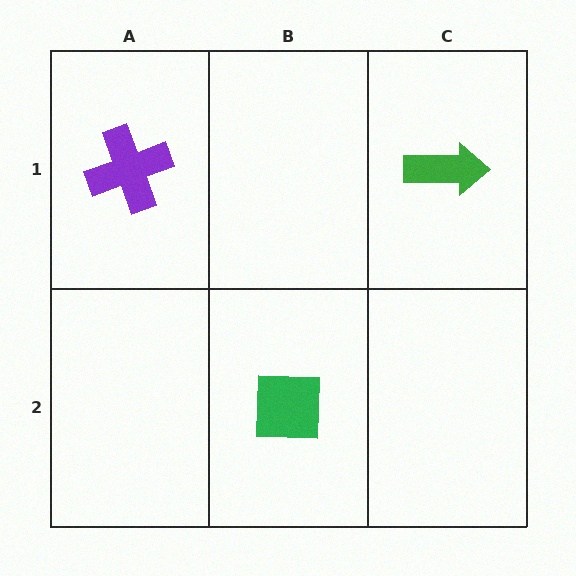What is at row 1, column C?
A green arrow.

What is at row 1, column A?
A purple cross.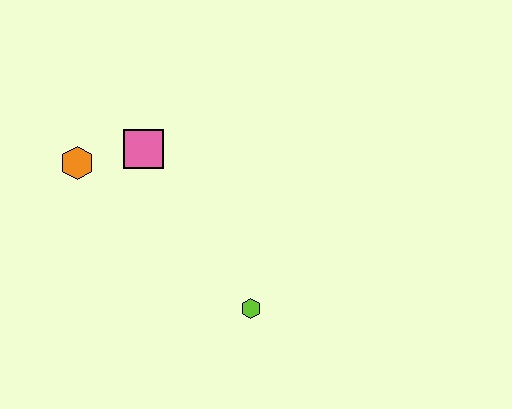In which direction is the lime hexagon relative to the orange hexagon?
The lime hexagon is to the right of the orange hexagon.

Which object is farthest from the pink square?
The lime hexagon is farthest from the pink square.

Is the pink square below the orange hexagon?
No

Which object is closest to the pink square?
The orange hexagon is closest to the pink square.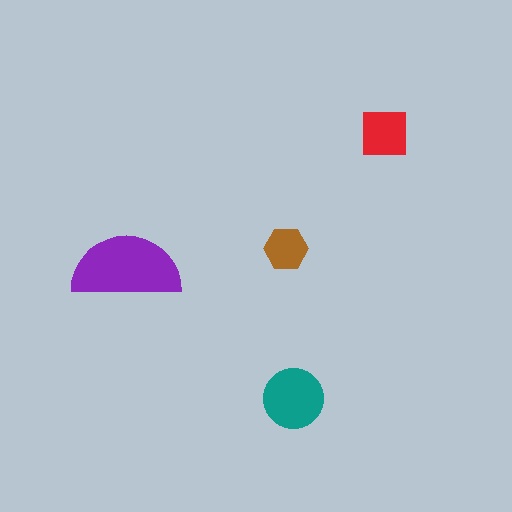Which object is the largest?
The purple semicircle.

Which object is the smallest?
The brown hexagon.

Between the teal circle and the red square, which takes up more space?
The teal circle.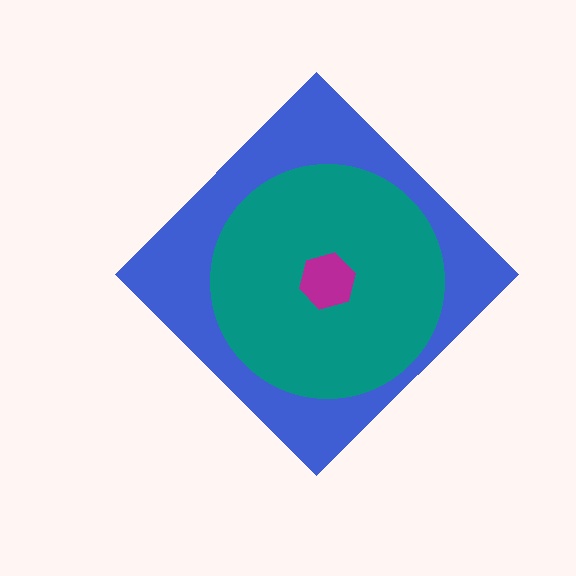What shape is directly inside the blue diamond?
The teal circle.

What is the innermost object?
The magenta hexagon.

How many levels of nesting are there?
3.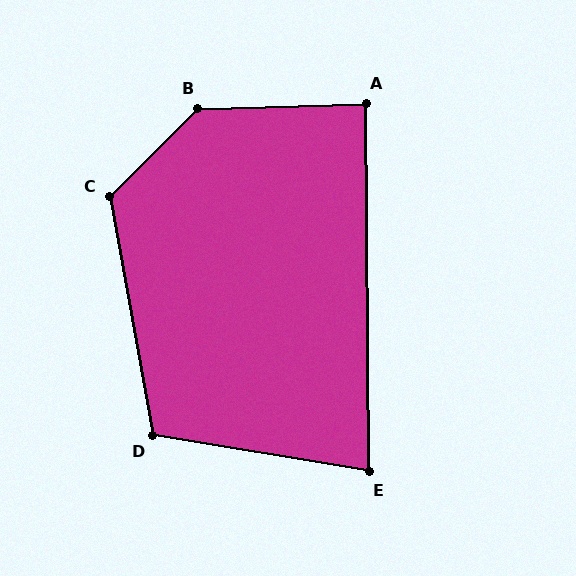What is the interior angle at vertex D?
Approximately 109 degrees (obtuse).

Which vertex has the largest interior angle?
B, at approximately 137 degrees.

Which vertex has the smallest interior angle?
E, at approximately 80 degrees.